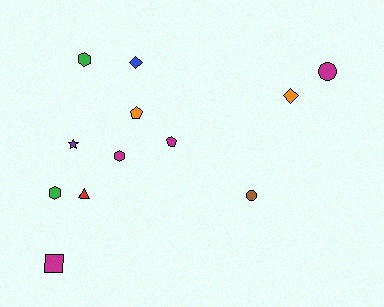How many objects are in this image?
There are 12 objects.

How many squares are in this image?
There is 1 square.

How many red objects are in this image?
There is 1 red object.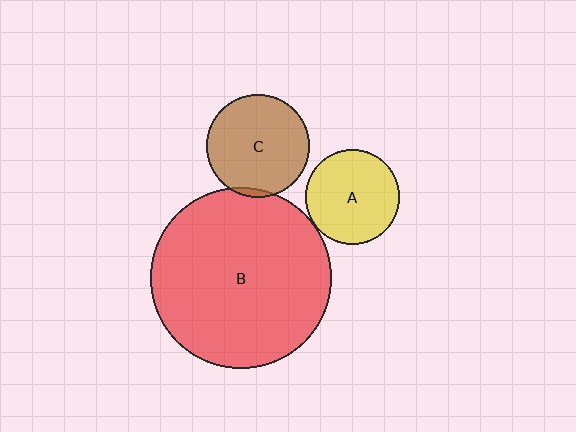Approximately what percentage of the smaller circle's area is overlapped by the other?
Approximately 5%.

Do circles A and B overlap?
Yes.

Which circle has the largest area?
Circle B (red).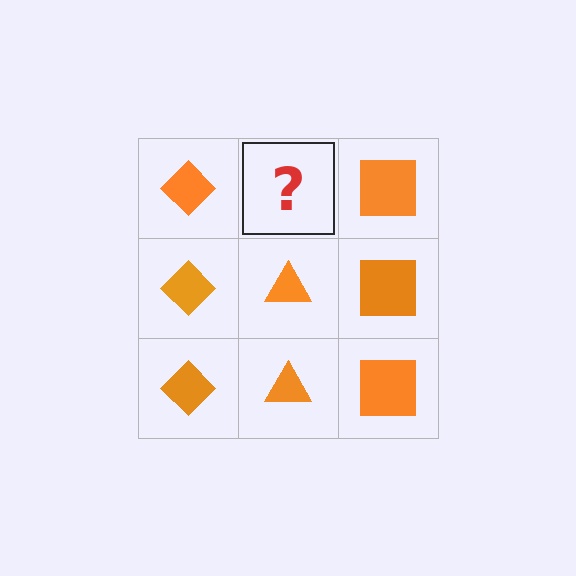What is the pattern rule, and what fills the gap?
The rule is that each column has a consistent shape. The gap should be filled with an orange triangle.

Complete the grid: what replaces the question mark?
The question mark should be replaced with an orange triangle.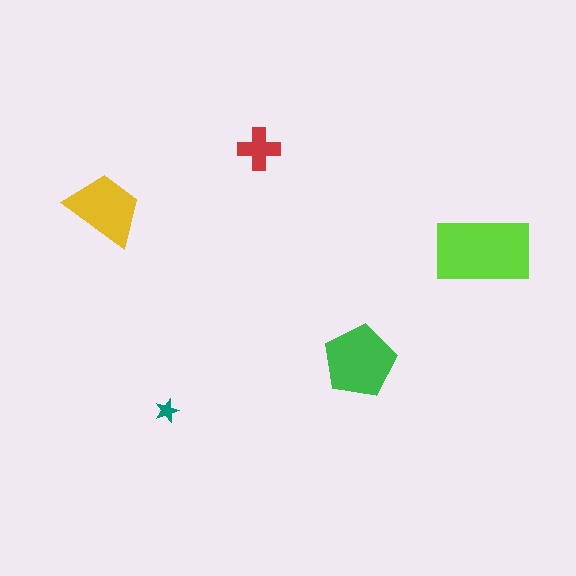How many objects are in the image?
There are 5 objects in the image.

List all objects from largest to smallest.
The lime rectangle, the green pentagon, the yellow trapezoid, the red cross, the teal star.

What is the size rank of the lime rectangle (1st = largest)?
1st.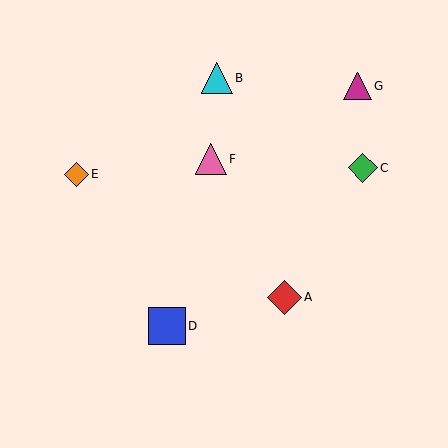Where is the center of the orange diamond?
The center of the orange diamond is at (76, 174).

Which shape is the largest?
The blue square (labeled D) is the largest.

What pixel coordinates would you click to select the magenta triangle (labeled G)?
Click at (357, 86) to select the magenta triangle G.